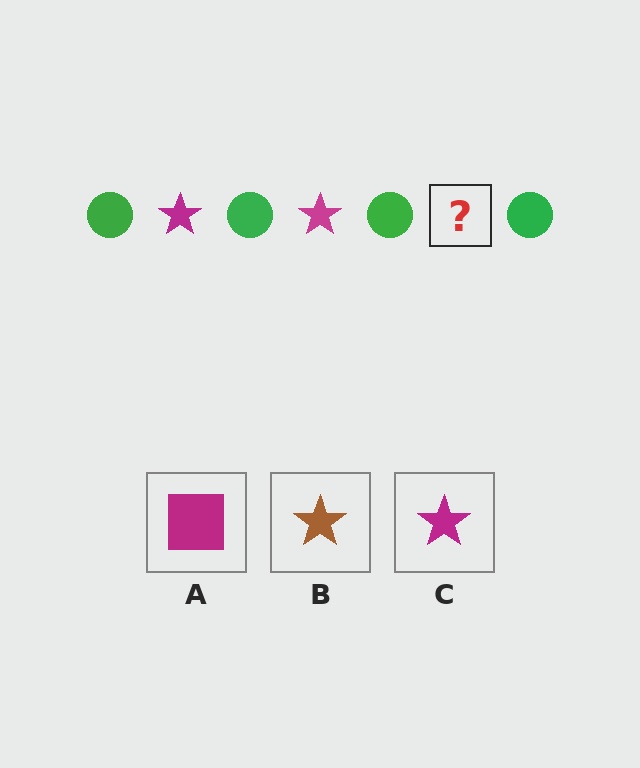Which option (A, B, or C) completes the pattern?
C.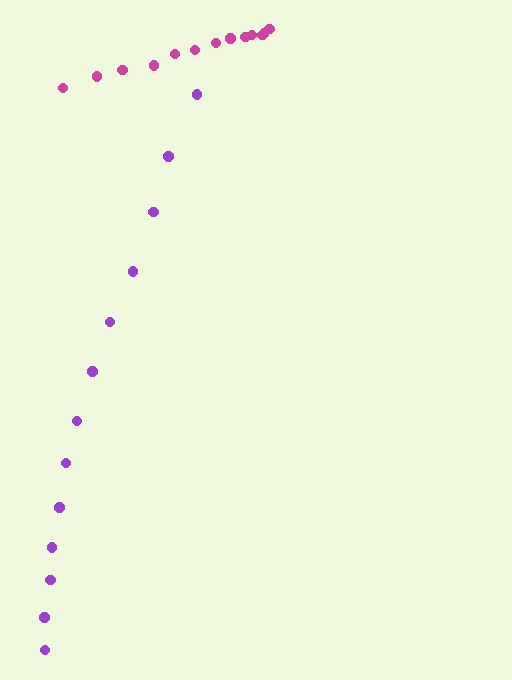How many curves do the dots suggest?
There are 2 distinct paths.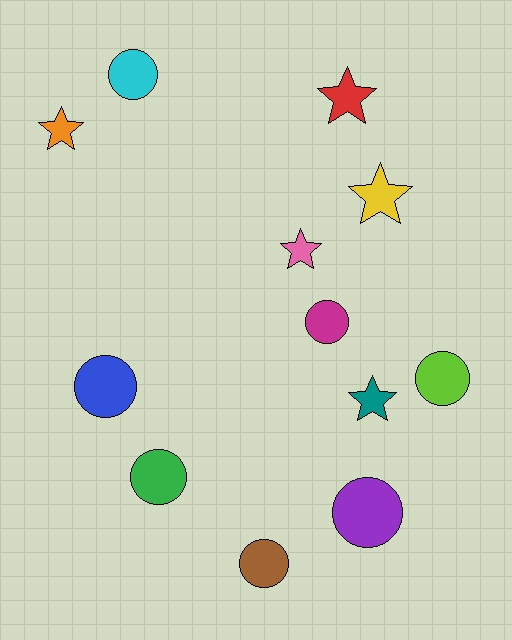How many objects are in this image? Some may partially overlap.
There are 12 objects.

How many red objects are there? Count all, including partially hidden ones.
There is 1 red object.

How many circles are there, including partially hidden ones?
There are 7 circles.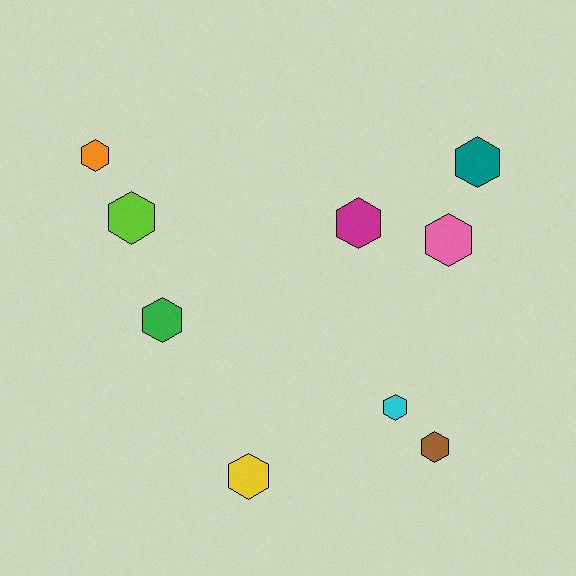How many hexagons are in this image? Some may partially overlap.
There are 9 hexagons.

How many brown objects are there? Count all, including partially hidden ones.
There is 1 brown object.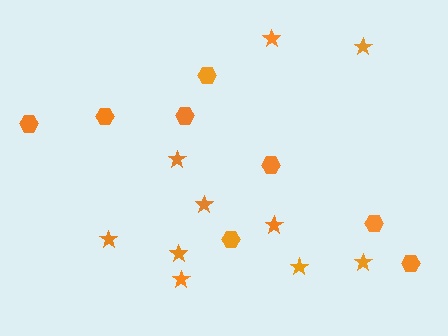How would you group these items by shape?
There are 2 groups: one group of hexagons (8) and one group of stars (10).